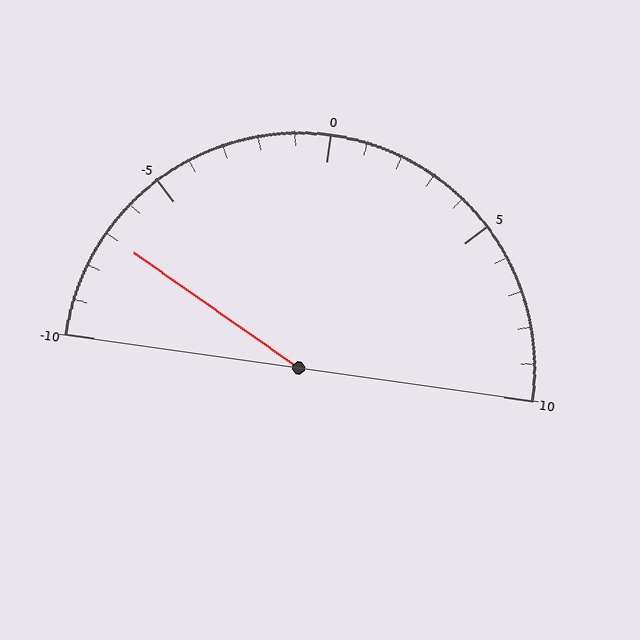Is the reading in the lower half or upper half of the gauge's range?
The reading is in the lower half of the range (-10 to 10).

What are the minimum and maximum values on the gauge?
The gauge ranges from -10 to 10.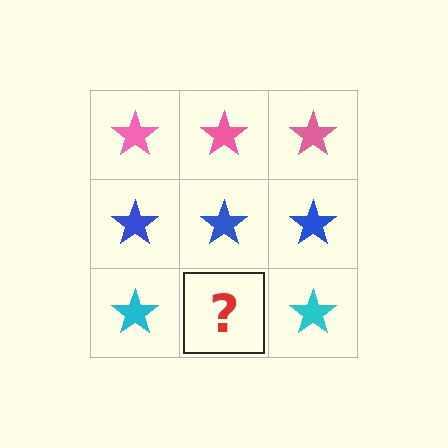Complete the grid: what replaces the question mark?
The question mark should be replaced with a cyan star.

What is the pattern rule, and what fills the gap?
The rule is that each row has a consistent color. The gap should be filled with a cyan star.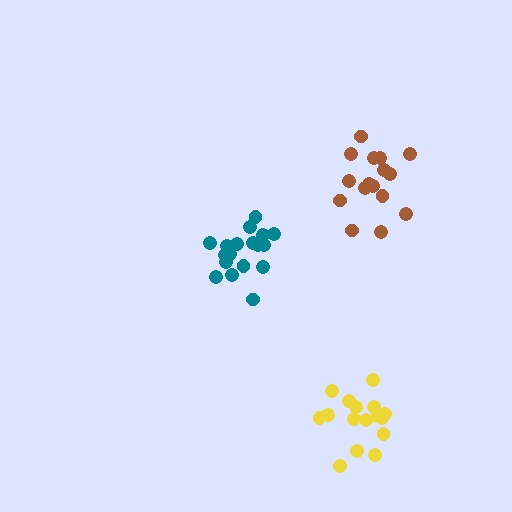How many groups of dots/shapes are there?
There are 3 groups.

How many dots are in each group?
Group 1: 18 dots, Group 2: 17 dots, Group 3: 16 dots (51 total).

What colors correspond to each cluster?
The clusters are colored: teal, yellow, brown.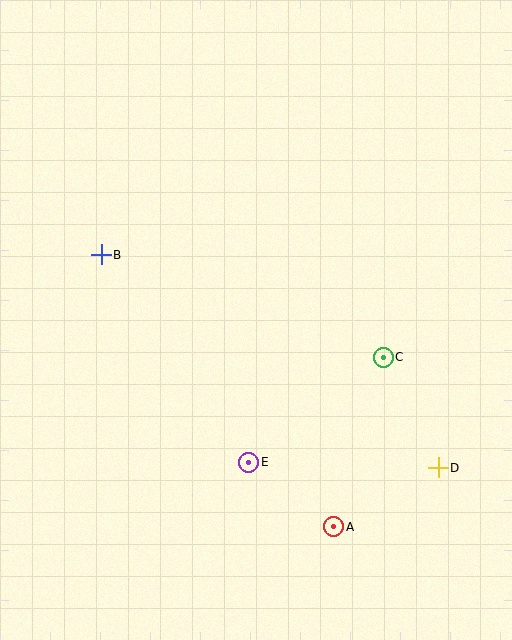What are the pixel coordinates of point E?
Point E is at (249, 462).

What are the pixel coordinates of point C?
Point C is at (383, 357).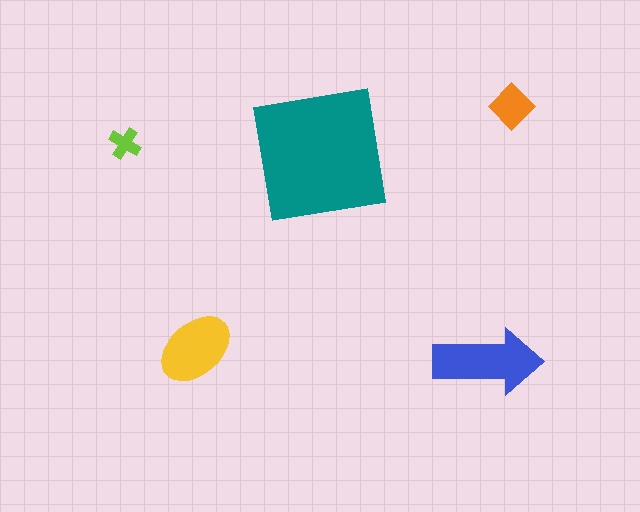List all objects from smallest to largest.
The lime cross, the orange diamond, the yellow ellipse, the blue arrow, the teal square.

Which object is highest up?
The orange diamond is topmost.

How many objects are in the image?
There are 5 objects in the image.